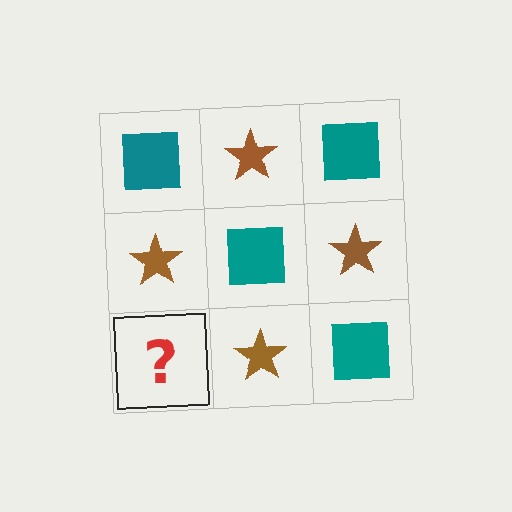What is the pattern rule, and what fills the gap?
The rule is that it alternates teal square and brown star in a checkerboard pattern. The gap should be filled with a teal square.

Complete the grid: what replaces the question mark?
The question mark should be replaced with a teal square.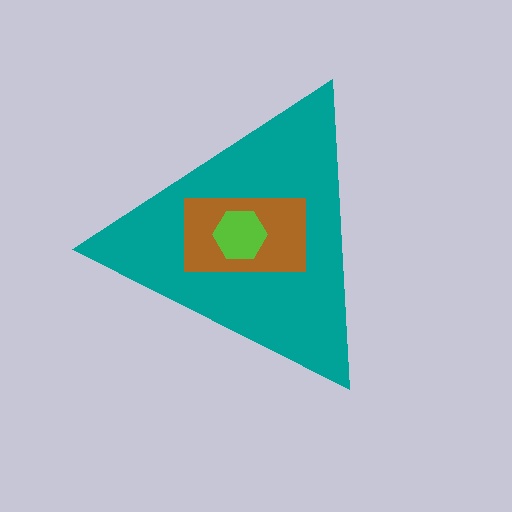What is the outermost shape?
The teal triangle.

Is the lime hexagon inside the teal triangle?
Yes.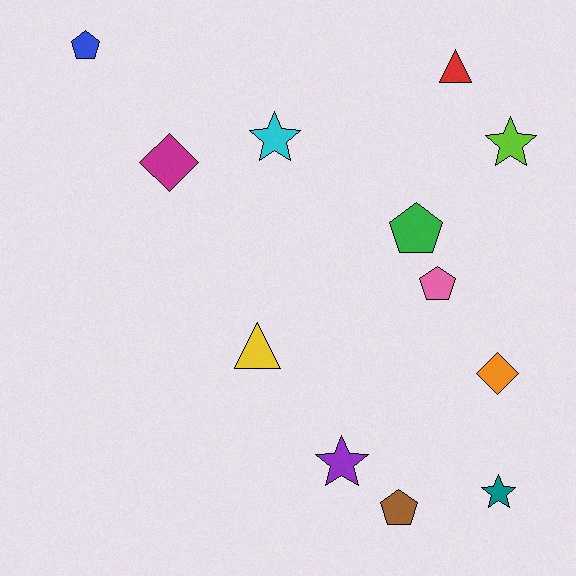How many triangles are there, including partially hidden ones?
There are 2 triangles.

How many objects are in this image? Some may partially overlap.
There are 12 objects.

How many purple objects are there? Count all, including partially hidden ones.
There is 1 purple object.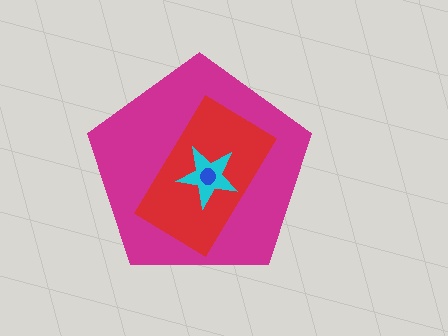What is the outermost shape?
The magenta pentagon.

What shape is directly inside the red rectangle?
The cyan star.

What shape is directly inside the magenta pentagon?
The red rectangle.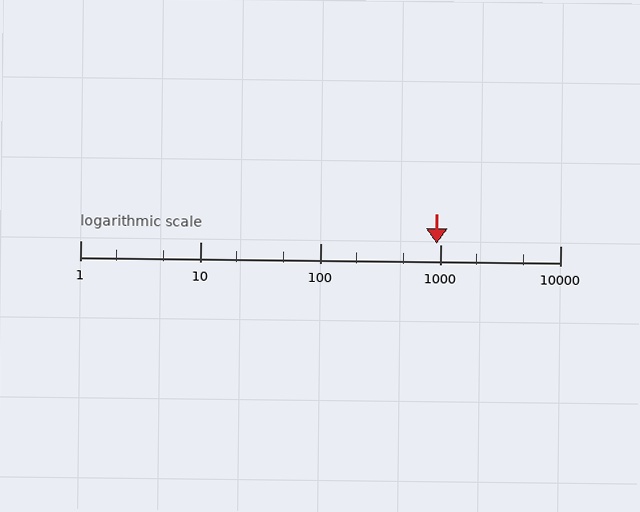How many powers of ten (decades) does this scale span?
The scale spans 4 decades, from 1 to 10000.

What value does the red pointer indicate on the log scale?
The pointer indicates approximately 940.